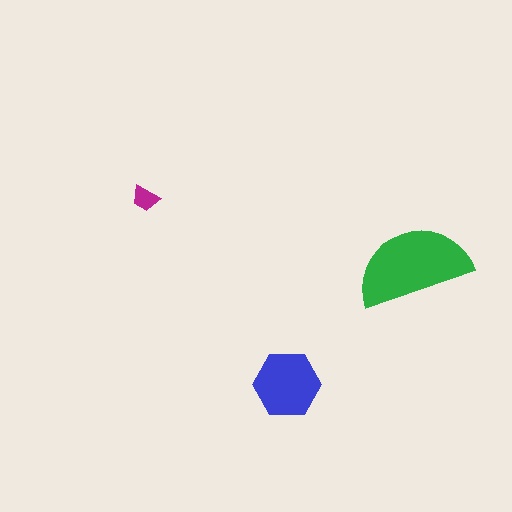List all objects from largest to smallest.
The green semicircle, the blue hexagon, the magenta trapezoid.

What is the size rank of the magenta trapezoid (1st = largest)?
3rd.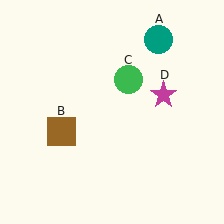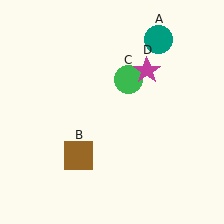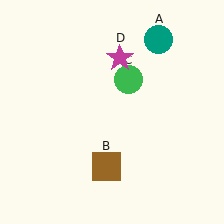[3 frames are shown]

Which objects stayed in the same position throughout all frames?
Teal circle (object A) and green circle (object C) remained stationary.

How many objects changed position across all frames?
2 objects changed position: brown square (object B), magenta star (object D).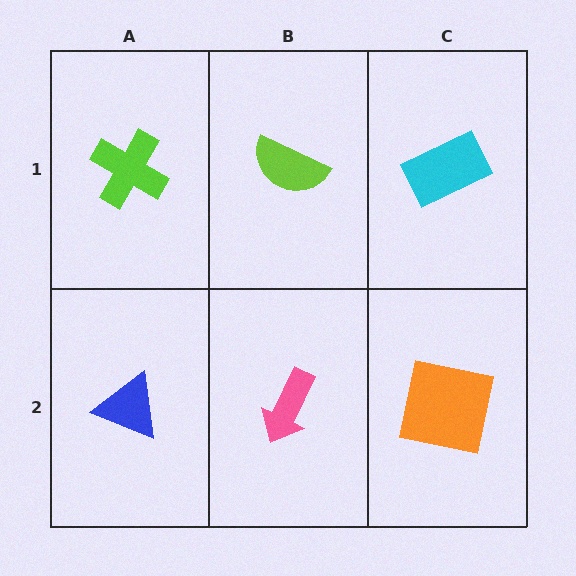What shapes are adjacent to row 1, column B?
A pink arrow (row 2, column B), a lime cross (row 1, column A), a cyan rectangle (row 1, column C).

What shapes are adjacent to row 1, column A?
A blue triangle (row 2, column A), a lime semicircle (row 1, column B).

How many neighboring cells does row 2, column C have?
2.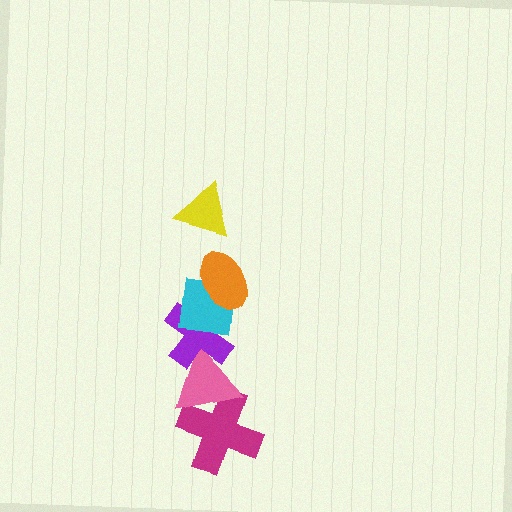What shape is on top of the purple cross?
The cyan square is on top of the purple cross.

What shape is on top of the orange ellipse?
The yellow triangle is on top of the orange ellipse.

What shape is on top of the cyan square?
The orange ellipse is on top of the cyan square.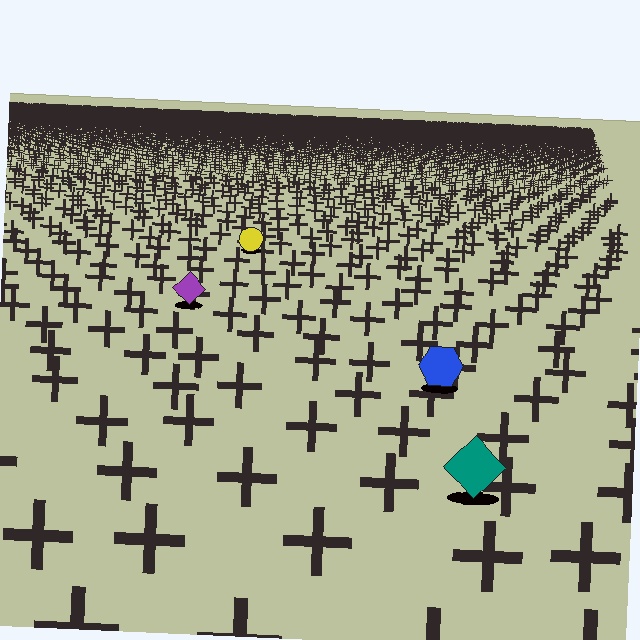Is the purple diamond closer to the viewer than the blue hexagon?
No. The blue hexagon is closer — you can tell from the texture gradient: the ground texture is coarser near it.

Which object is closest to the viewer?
The teal diamond is closest. The texture marks near it are larger and more spread out.